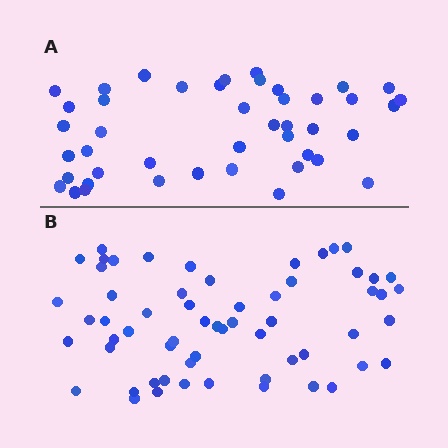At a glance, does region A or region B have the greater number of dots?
Region B (the bottom region) has more dots.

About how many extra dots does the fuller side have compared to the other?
Region B has approximately 15 more dots than region A.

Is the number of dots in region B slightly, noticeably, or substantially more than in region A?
Region B has noticeably more, but not dramatically so. The ratio is roughly 1.4 to 1.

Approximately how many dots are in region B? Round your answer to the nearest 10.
About 60 dots.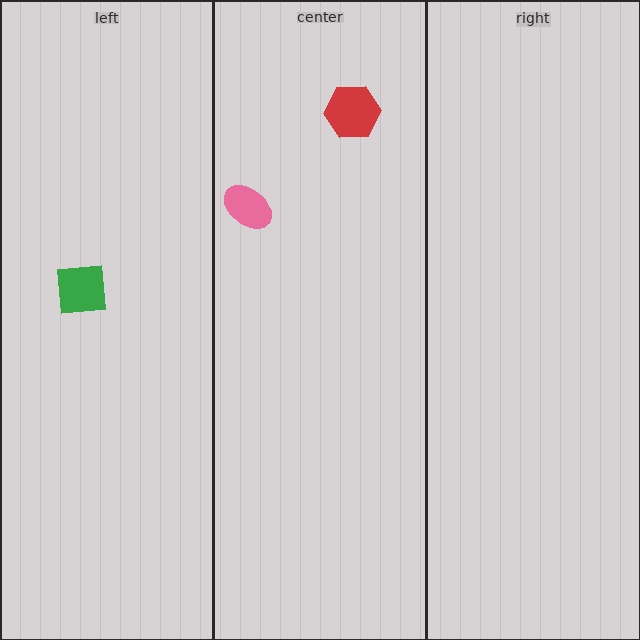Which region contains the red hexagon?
The center region.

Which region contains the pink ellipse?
The center region.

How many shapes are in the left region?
1.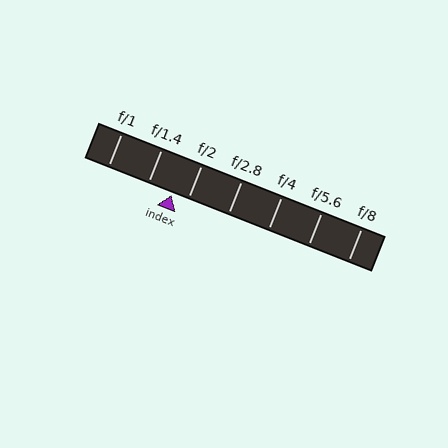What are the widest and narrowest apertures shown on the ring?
The widest aperture shown is f/1 and the narrowest is f/8.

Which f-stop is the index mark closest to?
The index mark is closest to f/2.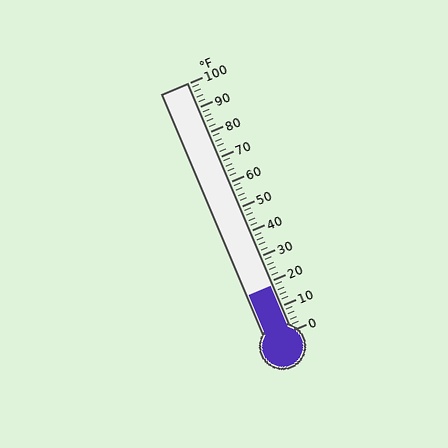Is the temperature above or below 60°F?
The temperature is below 60°F.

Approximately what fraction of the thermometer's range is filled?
The thermometer is filled to approximately 20% of its range.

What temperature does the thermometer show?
The thermometer shows approximately 18°F.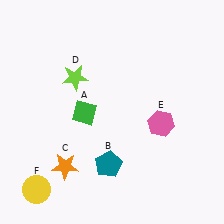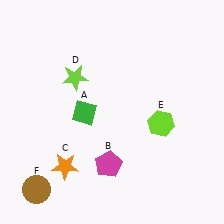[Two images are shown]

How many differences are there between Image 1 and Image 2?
There are 3 differences between the two images.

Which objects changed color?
B changed from teal to magenta. E changed from pink to lime. F changed from yellow to brown.